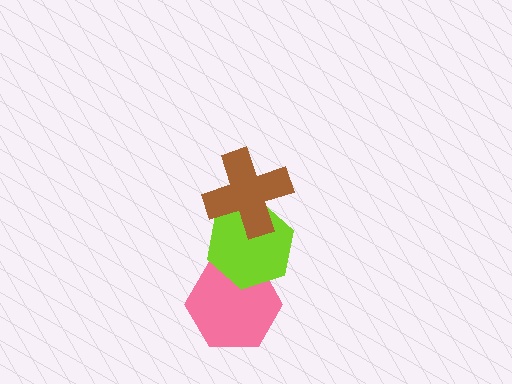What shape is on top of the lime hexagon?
The brown cross is on top of the lime hexagon.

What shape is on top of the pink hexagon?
The lime hexagon is on top of the pink hexagon.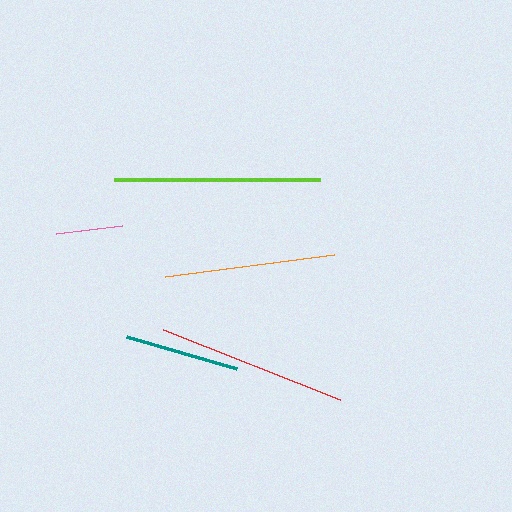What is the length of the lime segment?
The lime segment is approximately 206 pixels long.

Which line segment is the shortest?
The pink line is the shortest at approximately 66 pixels.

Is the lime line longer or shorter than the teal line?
The lime line is longer than the teal line.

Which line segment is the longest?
The lime line is the longest at approximately 206 pixels.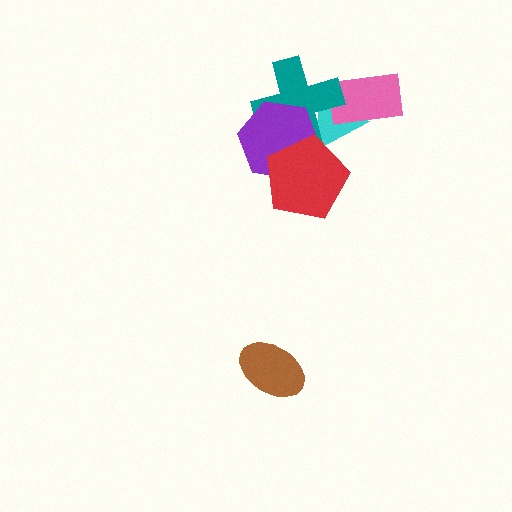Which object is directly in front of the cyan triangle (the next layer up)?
The pink rectangle is directly in front of the cyan triangle.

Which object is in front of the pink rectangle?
The teal cross is in front of the pink rectangle.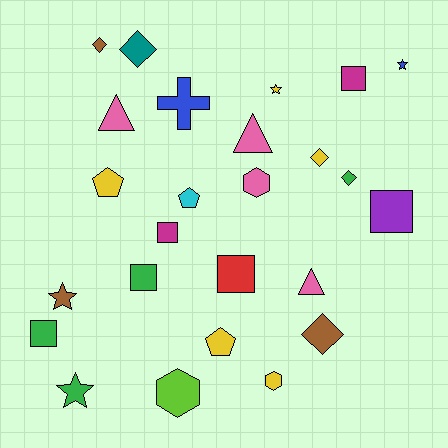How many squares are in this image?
There are 6 squares.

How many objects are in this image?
There are 25 objects.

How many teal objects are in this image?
There is 1 teal object.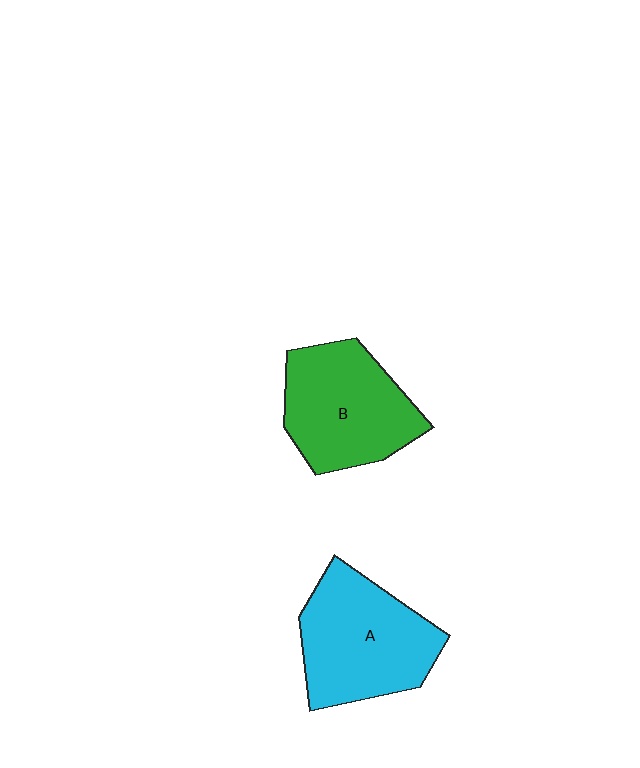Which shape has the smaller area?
Shape B (green).